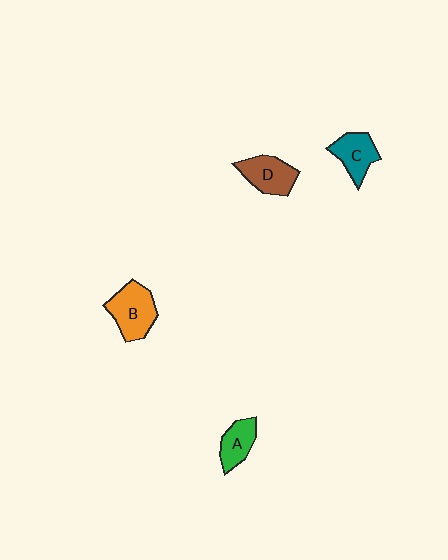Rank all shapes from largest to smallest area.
From largest to smallest: B (orange), D (brown), C (teal), A (green).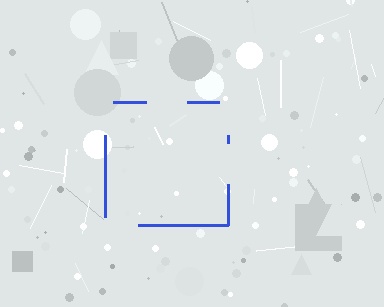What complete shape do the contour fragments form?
The contour fragments form a square.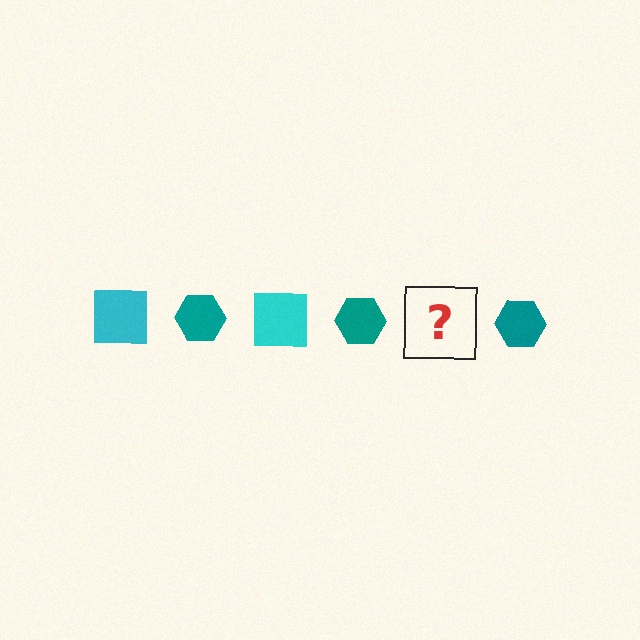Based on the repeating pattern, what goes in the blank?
The blank should be a cyan square.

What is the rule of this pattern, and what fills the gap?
The rule is that the pattern alternates between cyan square and teal hexagon. The gap should be filled with a cyan square.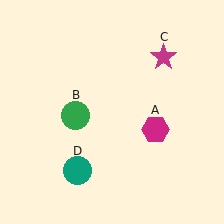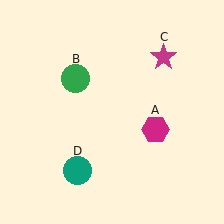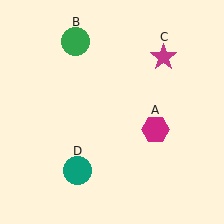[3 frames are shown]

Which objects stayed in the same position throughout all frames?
Magenta hexagon (object A) and magenta star (object C) and teal circle (object D) remained stationary.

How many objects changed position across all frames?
1 object changed position: green circle (object B).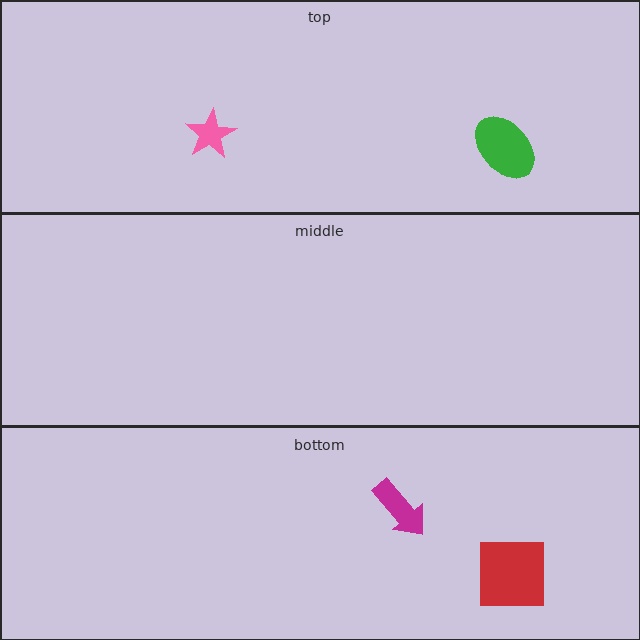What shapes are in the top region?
The green ellipse, the pink star.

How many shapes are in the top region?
2.